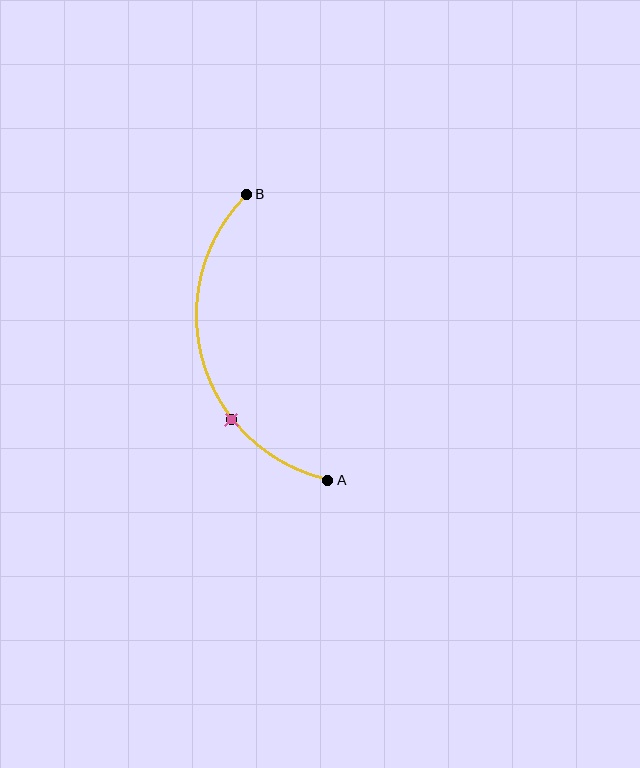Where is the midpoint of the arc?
The arc midpoint is the point on the curve farthest from the straight line joining A and B. It sits to the left of that line.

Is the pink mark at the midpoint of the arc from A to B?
No. The pink mark lies on the arc but is closer to endpoint A. The arc midpoint would be at the point on the curve equidistant along the arc from both A and B.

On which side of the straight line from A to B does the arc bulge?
The arc bulges to the left of the straight line connecting A and B.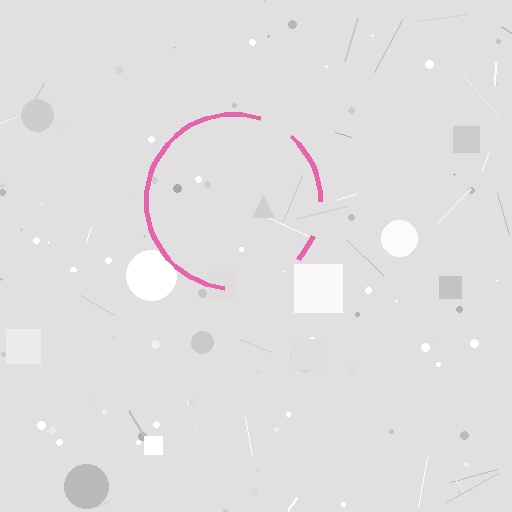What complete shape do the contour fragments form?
The contour fragments form a circle.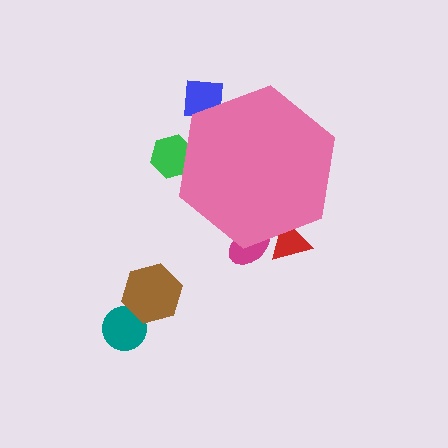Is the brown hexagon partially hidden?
No, the brown hexagon is fully visible.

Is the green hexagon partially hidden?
Yes, the green hexagon is partially hidden behind the pink hexagon.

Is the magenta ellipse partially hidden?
Yes, the magenta ellipse is partially hidden behind the pink hexagon.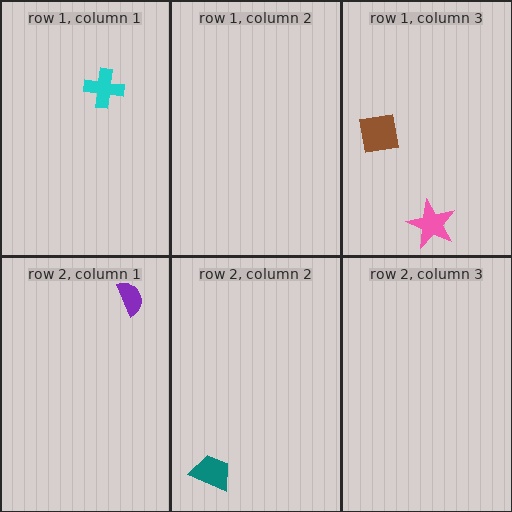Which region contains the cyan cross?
The row 1, column 1 region.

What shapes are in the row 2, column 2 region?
The teal trapezoid.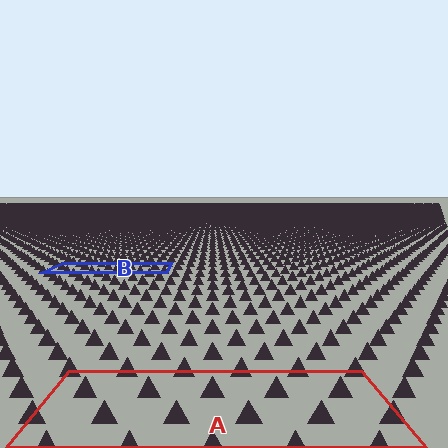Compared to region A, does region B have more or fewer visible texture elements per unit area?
Region B has more texture elements per unit area — they are packed more densely because it is farther away.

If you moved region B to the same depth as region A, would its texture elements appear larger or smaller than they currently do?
They would appear larger. At a closer depth, the same texture elements are projected at a bigger on-screen size.